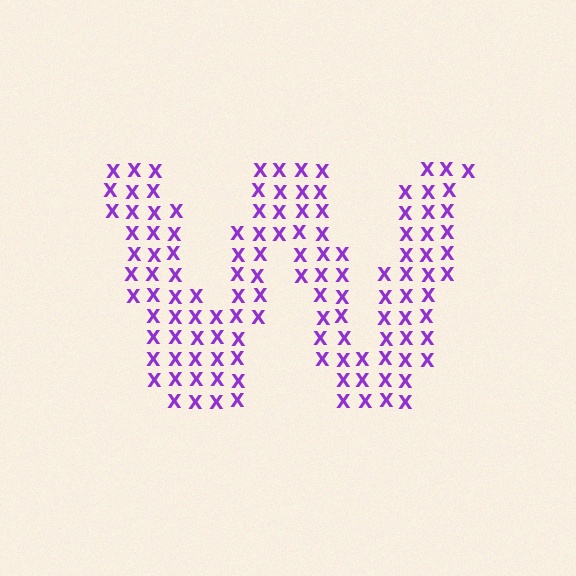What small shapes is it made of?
It is made of small letter X's.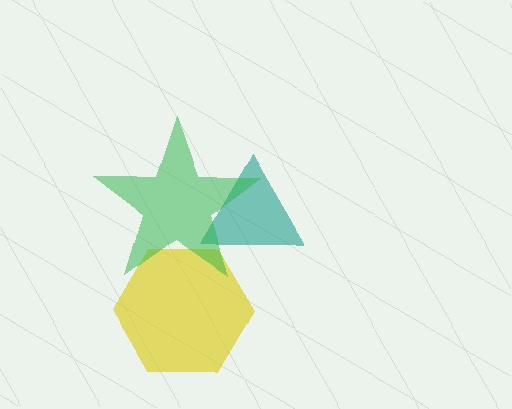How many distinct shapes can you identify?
There are 3 distinct shapes: a teal triangle, a yellow hexagon, a green star.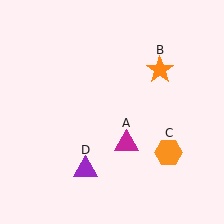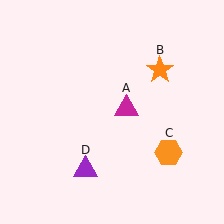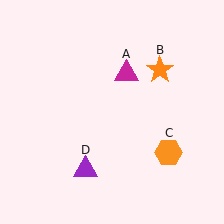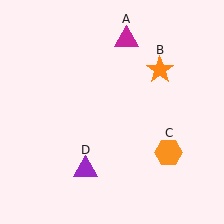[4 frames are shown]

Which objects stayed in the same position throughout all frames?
Orange star (object B) and orange hexagon (object C) and purple triangle (object D) remained stationary.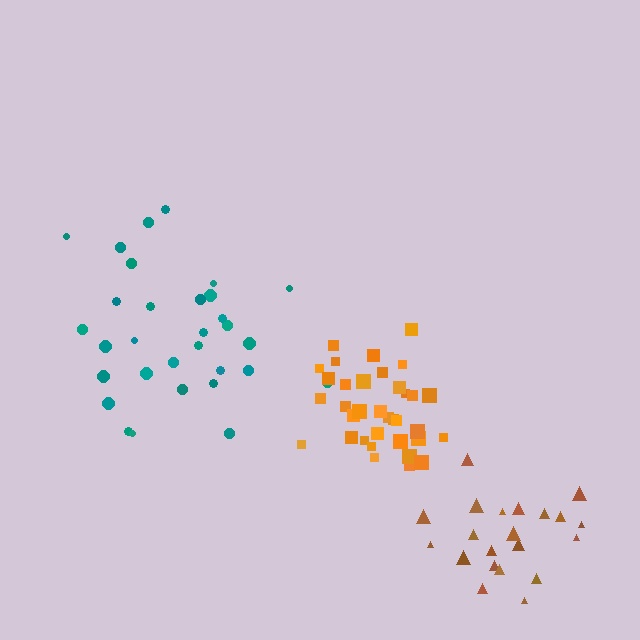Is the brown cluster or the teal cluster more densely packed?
Brown.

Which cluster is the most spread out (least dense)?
Teal.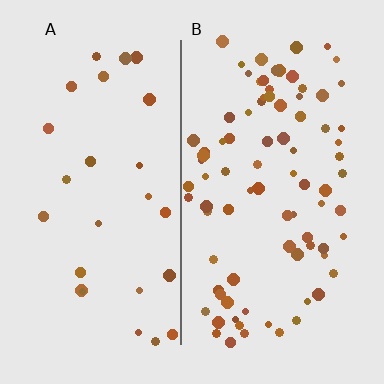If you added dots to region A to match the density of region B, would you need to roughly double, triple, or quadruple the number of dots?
Approximately triple.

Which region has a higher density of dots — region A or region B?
B (the right).